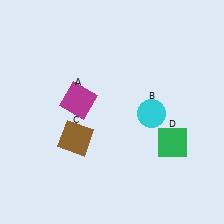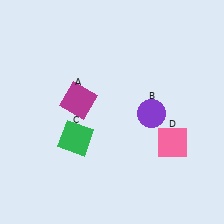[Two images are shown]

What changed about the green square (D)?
In Image 1, D is green. In Image 2, it changed to pink.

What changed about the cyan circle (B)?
In Image 1, B is cyan. In Image 2, it changed to purple.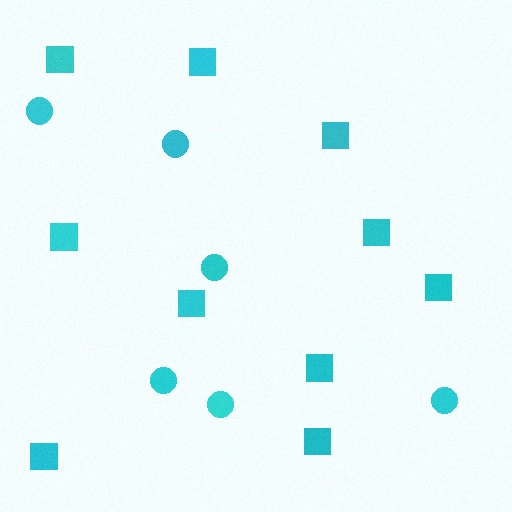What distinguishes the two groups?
There are 2 groups: one group of circles (6) and one group of squares (10).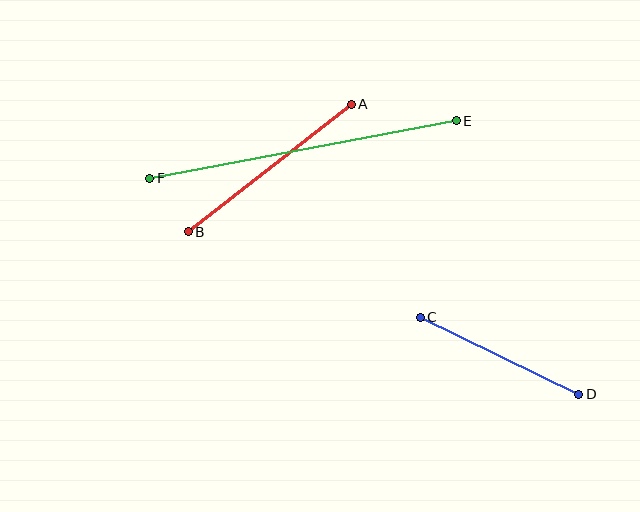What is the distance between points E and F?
The distance is approximately 312 pixels.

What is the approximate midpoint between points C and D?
The midpoint is at approximately (499, 356) pixels.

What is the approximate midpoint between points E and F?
The midpoint is at approximately (303, 150) pixels.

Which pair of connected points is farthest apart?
Points E and F are farthest apart.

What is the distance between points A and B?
The distance is approximately 207 pixels.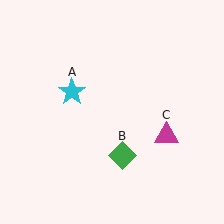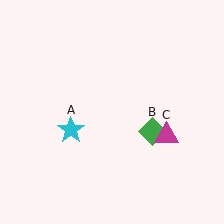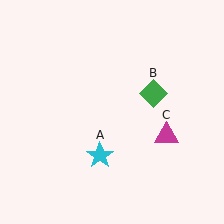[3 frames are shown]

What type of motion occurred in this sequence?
The cyan star (object A), green diamond (object B) rotated counterclockwise around the center of the scene.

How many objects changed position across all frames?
2 objects changed position: cyan star (object A), green diamond (object B).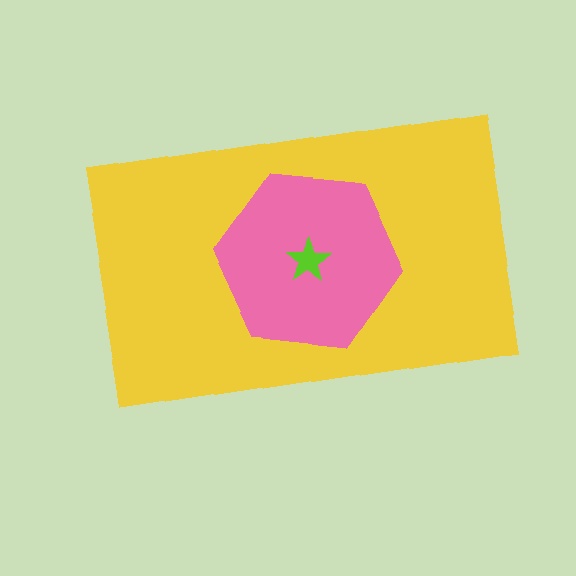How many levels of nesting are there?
3.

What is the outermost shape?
The yellow rectangle.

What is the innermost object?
The lime star.